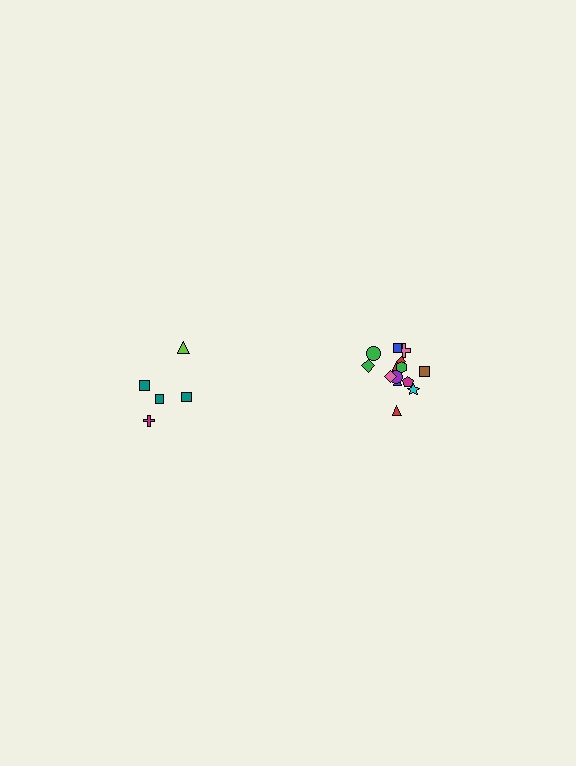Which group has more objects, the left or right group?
The right group.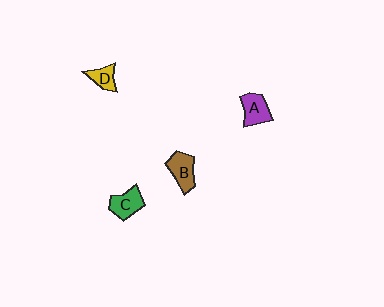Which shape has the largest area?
Shape B (brown).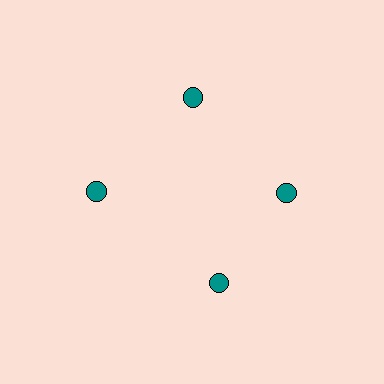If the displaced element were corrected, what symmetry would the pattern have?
It would have 4-fold rotational symmetry — the pattern would map onto itself every 90 degrees.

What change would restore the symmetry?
The symmetry would be restored by rotating it back into even spacing with its neighbors so that all 4 circles sit at equal angles and equal distance from the center.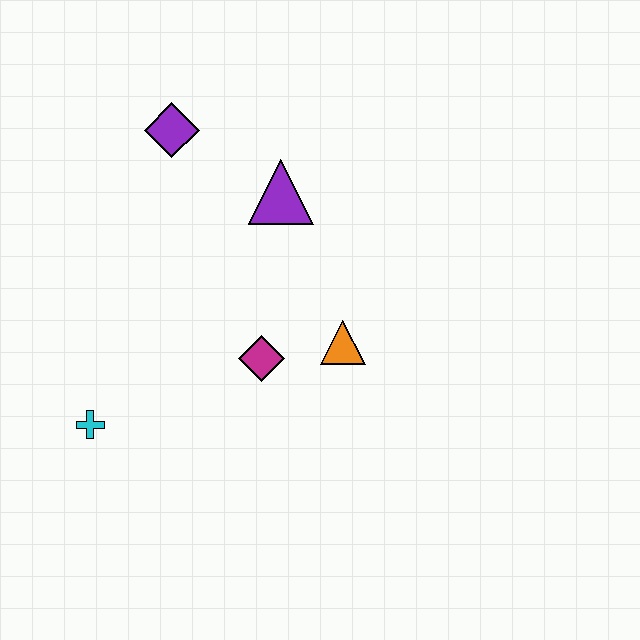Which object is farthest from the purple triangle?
The cyan cross is farthest from the purple triangle.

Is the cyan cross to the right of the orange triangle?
No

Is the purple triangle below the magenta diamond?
No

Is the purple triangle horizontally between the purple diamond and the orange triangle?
Yes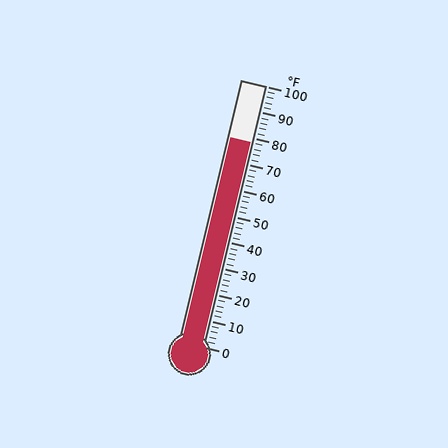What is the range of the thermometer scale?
The thermometer scale ranges from 0°F to 100°F.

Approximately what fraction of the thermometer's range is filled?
The thermometer is filled to approximately 80% of its range.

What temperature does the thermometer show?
The thermometer shows approximately 78°F.